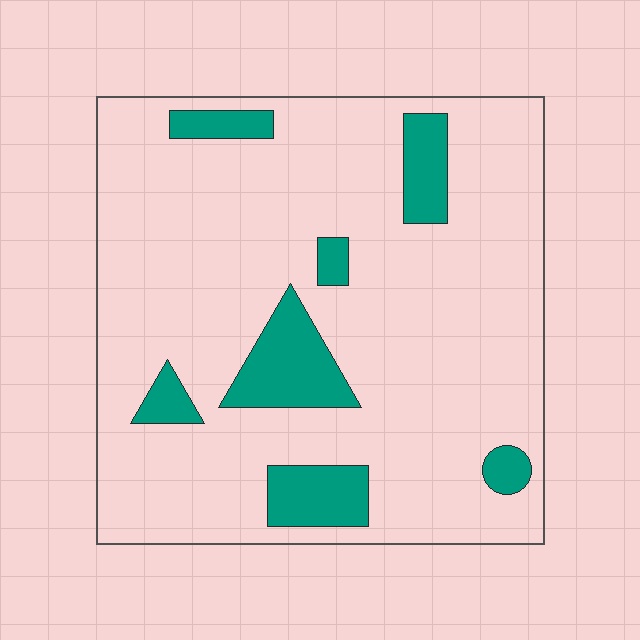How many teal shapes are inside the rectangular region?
7.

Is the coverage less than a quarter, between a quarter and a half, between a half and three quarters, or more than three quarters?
Less than a quarter.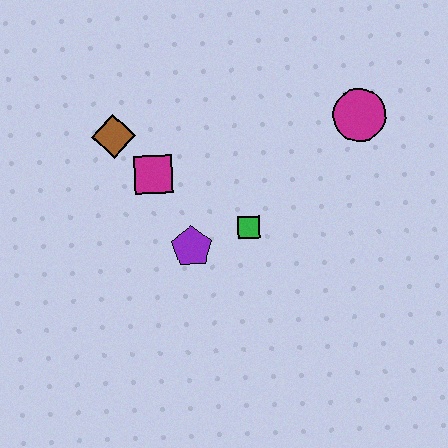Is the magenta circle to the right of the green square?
Yes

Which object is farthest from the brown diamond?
The magenta circle is farthest from the brown diamond.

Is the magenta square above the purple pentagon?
Yes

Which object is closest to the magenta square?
The brown diamond is closest to the magenta square.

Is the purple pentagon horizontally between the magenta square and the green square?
Yes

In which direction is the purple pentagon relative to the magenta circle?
The purple pentagon is to the left of the magenta circle.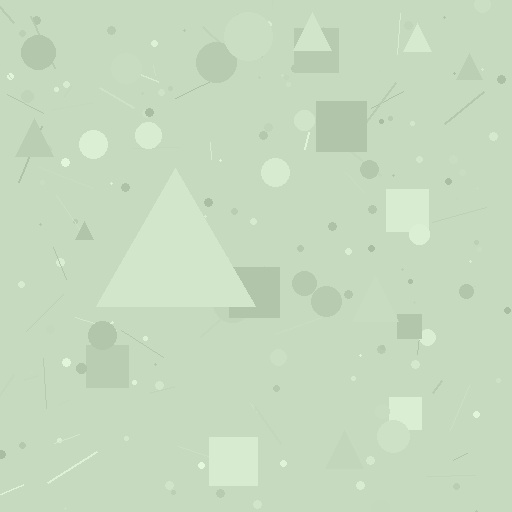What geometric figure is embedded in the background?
A triangle is embedded in the background.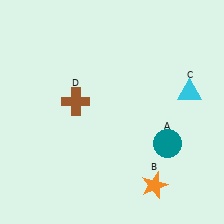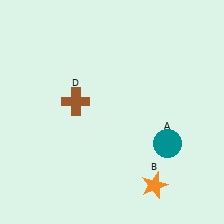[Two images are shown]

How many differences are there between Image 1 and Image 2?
There is 1 difference between the two images.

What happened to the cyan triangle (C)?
The cyan triangle (C) was removed in Image 2. It was in the top-right area of Image 1.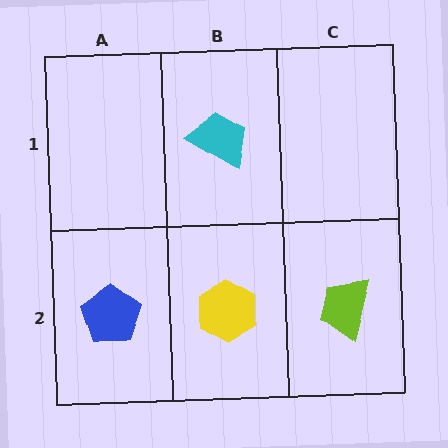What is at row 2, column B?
A yellow hexagon.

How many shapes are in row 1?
1 shape.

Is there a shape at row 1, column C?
No, that cell is empty.